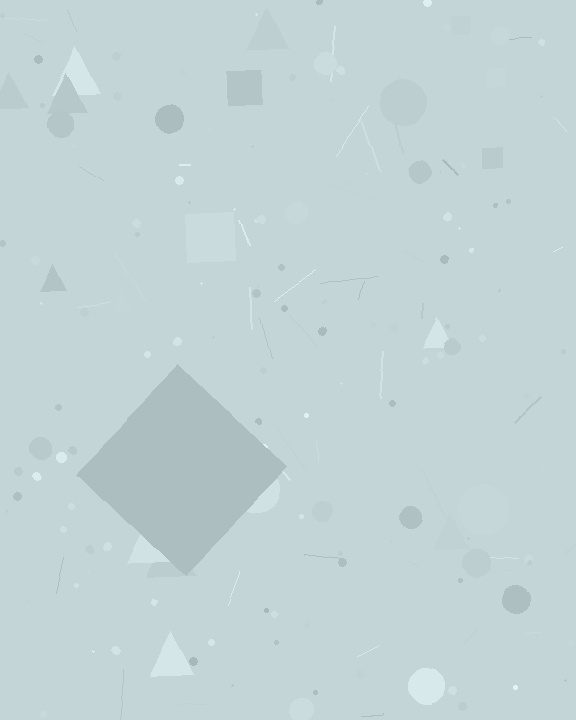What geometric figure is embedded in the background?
A diamond is embedded in the background.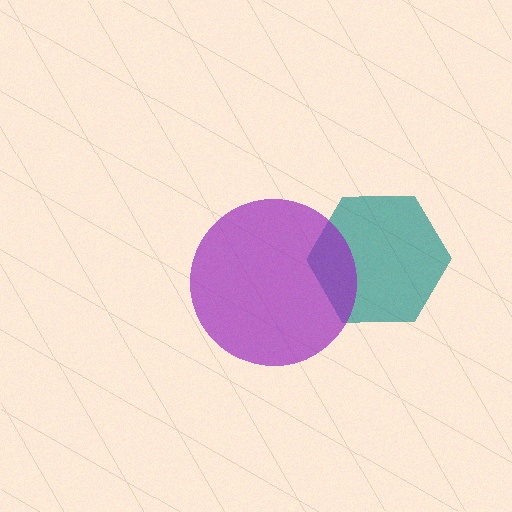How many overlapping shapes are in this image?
There are 2 overlapping shapes in the image.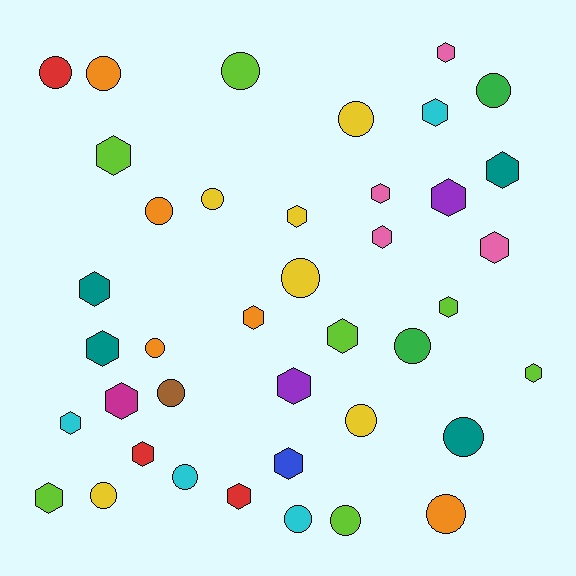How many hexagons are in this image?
There are 22 hexagons.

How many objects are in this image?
There are 40 objects.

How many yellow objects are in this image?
There are 6 yellow objects.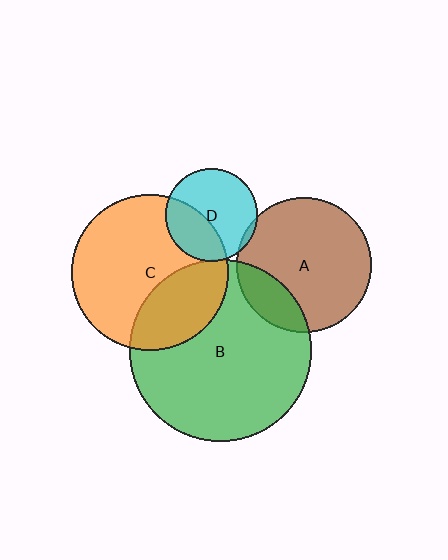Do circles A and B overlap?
Yes.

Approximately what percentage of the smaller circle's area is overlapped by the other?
Approximately 20%.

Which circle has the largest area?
Circle B (green).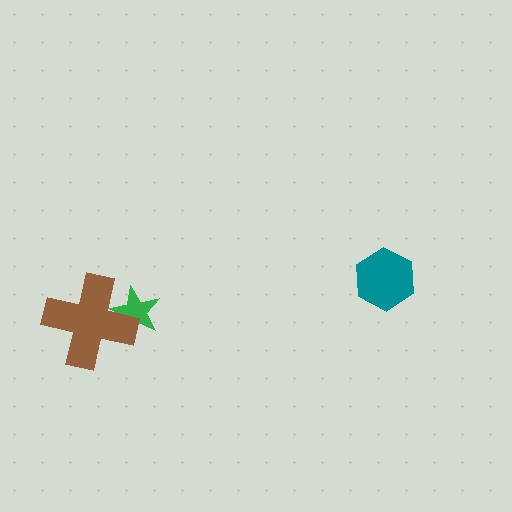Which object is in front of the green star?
The brown cross is in front of the green star.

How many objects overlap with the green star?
1 object overlaps with the green star.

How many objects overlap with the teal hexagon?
0 objects overlap with the teal hexagon.